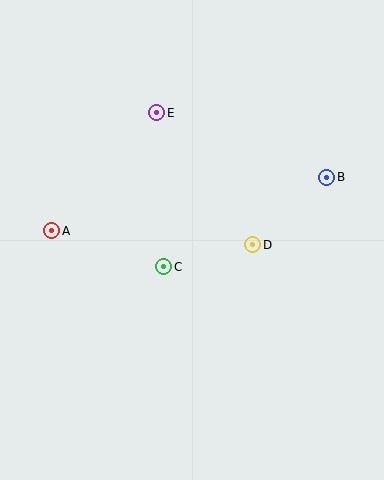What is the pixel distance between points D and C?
The distance between D and C is 92 pixels.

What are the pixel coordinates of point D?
Point D is at (253, 245).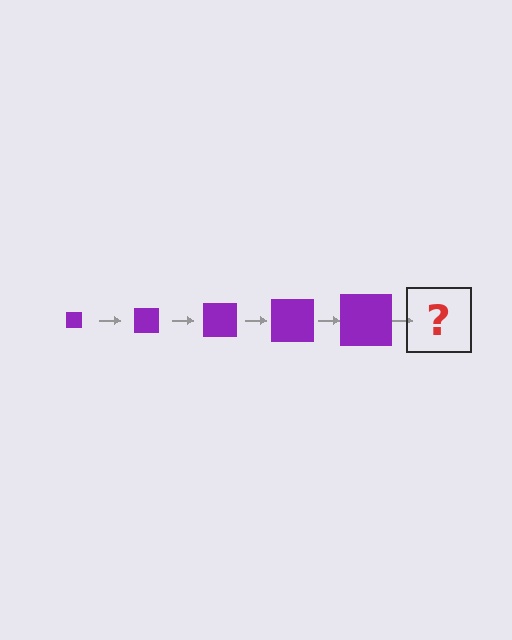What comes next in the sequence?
The next element should be a purple square, larger than the previous one.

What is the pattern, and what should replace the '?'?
The pattern is that the square gets progressively larger each step. The '?' should be a purple square, larger than the previous one.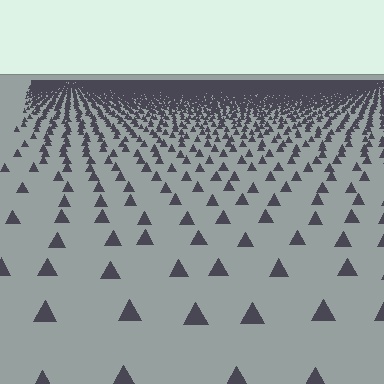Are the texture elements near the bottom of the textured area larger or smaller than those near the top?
Larger. Near the bottom, elements are closer to the viewer and appear at a bigger on-screen size.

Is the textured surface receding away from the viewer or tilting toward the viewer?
The surface is receding away from the viewer. Texture elements get smaller and denser toward the top.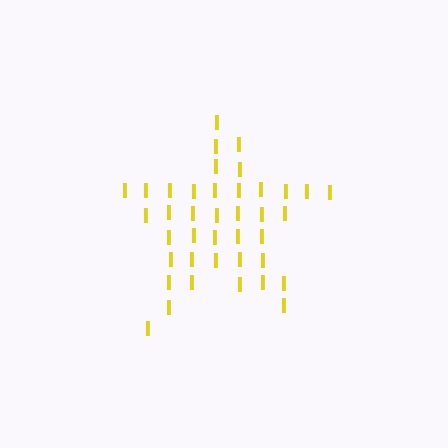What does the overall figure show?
The overall figure shows a star.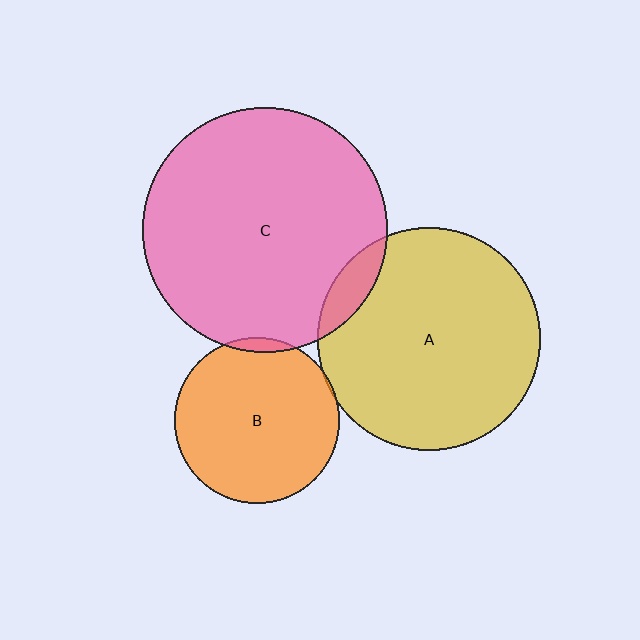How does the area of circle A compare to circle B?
Approximately 1.8 times.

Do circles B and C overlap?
Yes.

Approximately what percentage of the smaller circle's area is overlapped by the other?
Approximately 5%.